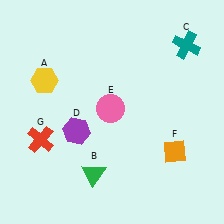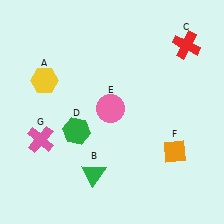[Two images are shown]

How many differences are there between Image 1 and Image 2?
There are 3 differences between the two images.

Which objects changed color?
C changed from teal to red. D changed from purple to green. G changed from red to pink.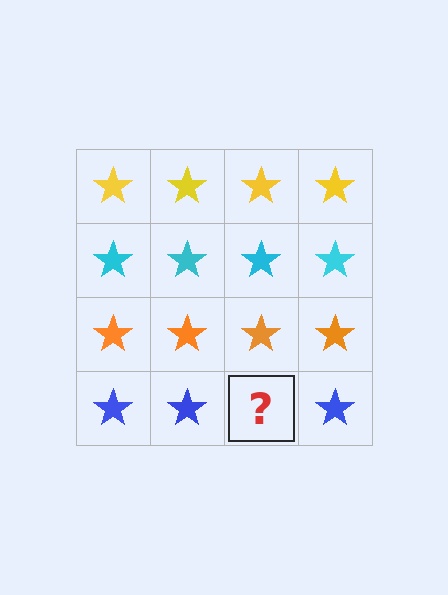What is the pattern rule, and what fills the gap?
The rule is that each row has a consistent color. The gap should be filled with a blue star.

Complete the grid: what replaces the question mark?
The question mark should be replaced with a blue star.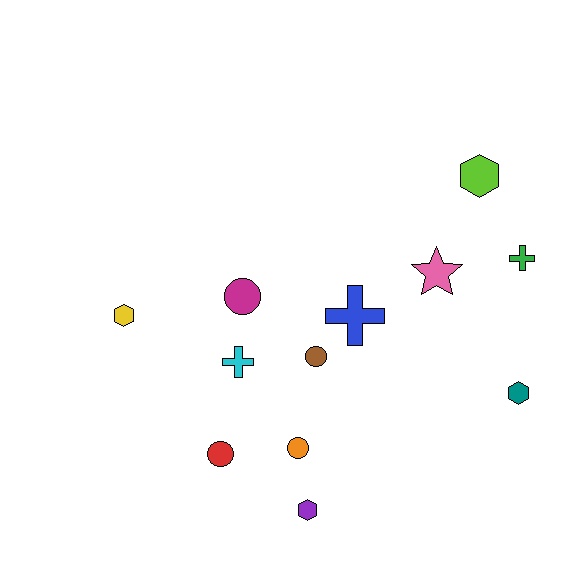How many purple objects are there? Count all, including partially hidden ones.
There is 1 purple object.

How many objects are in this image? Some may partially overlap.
There are 12 objects.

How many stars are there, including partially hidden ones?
There is 1 star.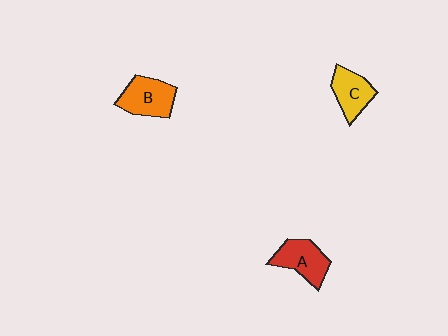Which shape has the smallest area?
Shape C (yellow).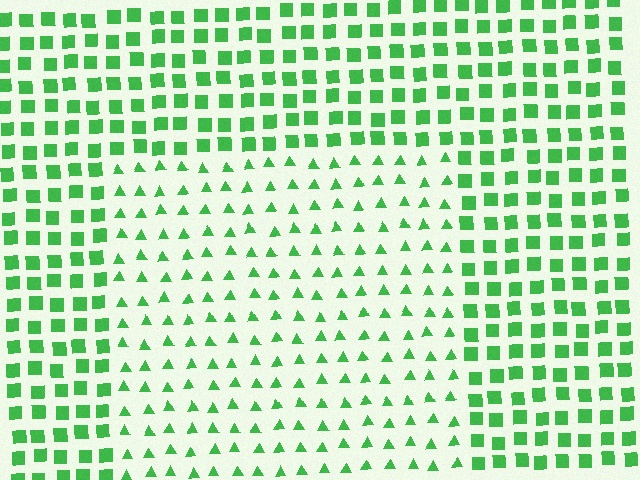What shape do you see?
I see a rectangle.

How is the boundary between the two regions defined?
The boundary is defined by a change in element shape: triangles inside vs. squares outside. All elements share the same color and spacing.